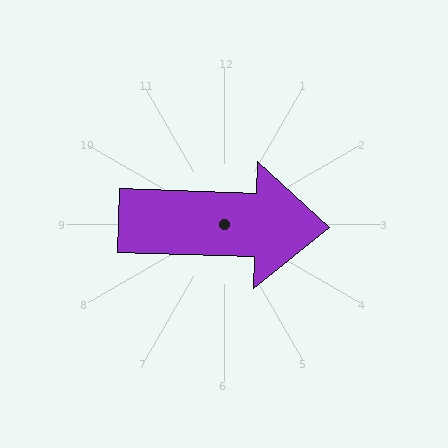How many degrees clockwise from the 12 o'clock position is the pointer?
Approximately 92 degrees.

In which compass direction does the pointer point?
East.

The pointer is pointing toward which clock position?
Roughly 3 o'clock.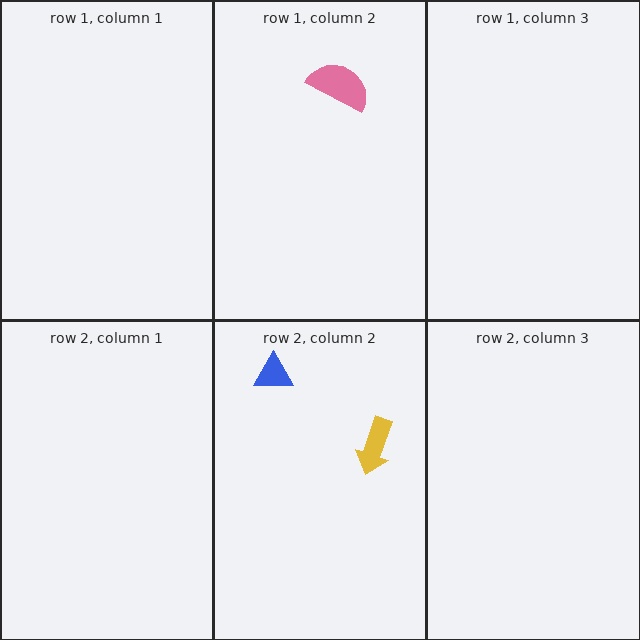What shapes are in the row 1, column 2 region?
The pink semicircle.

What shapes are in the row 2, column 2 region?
The blue triangle, the yellow arrow.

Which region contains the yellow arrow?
The row 2, column 2 region.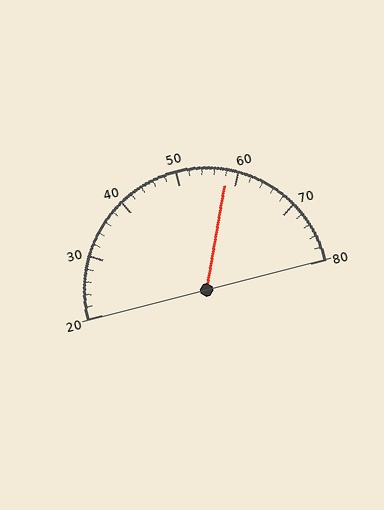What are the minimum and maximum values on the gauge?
The gauge ranges from 20 to 80.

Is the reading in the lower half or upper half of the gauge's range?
The reading is in the upper half of the range (20 to 80).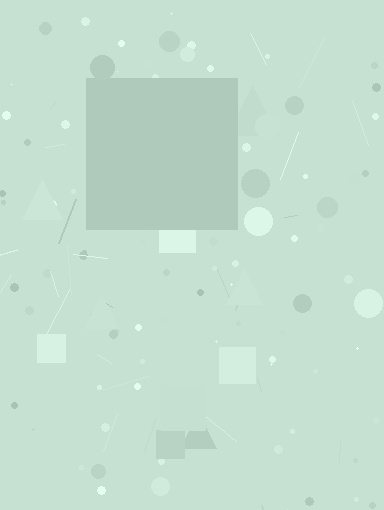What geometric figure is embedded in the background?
A square is embedded in the background.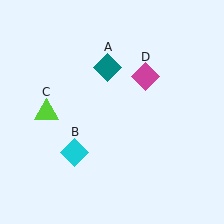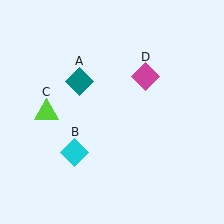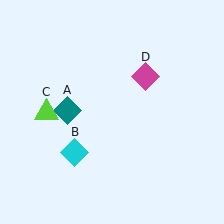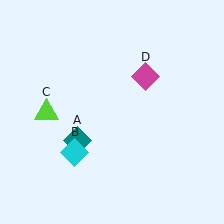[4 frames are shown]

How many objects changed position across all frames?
1 object changed position: teal diamond (object A).